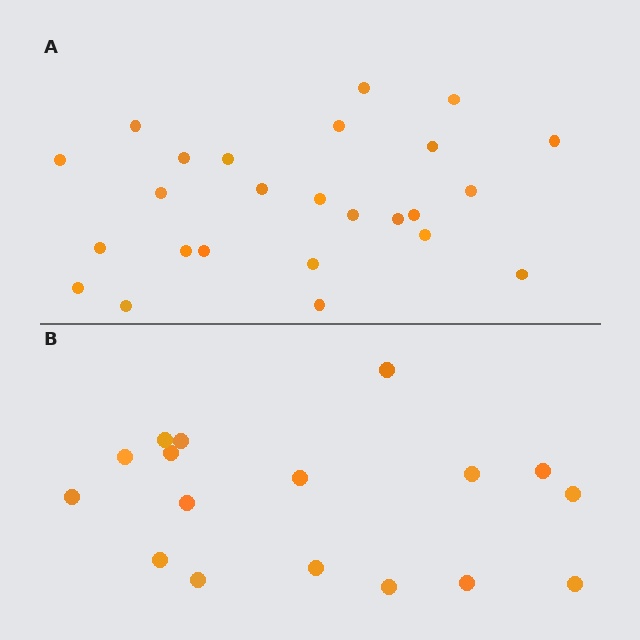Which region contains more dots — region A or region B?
Region A (the top region) has more dots.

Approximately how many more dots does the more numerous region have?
Region A has roughly 8 or so more dots than region B.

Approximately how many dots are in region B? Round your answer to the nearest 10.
About 20 dots. (The exact count is 17, which rounds to 20.)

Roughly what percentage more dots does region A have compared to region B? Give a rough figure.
About 45% more.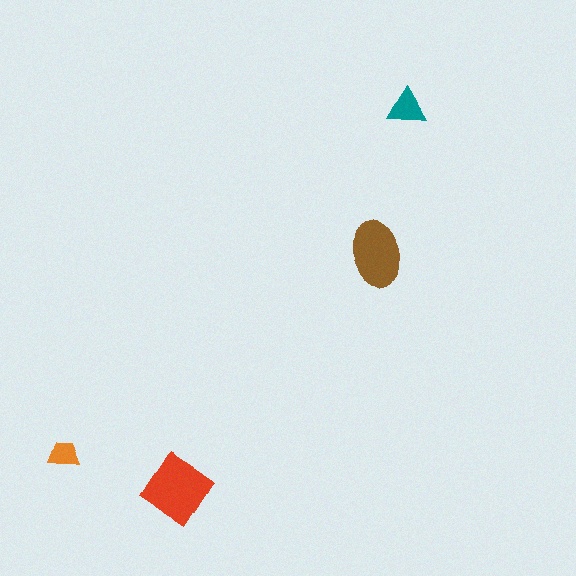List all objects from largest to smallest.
The red diamond, the brown ellipse, the teal triangle, the orange trapezoid.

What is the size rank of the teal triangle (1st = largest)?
3rd.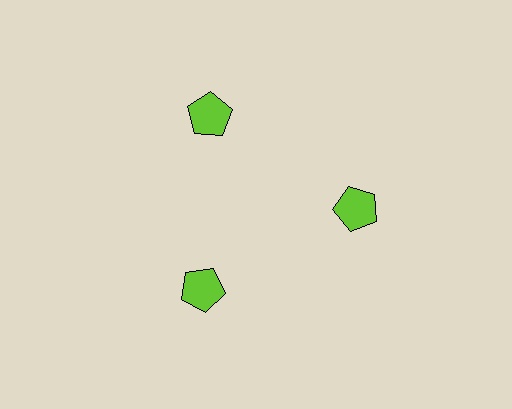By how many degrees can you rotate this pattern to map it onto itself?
The pattern maps onto itself every 120 degrees of rotation.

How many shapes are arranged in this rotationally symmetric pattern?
There are 3 shapes, arranged in 3 groups of 1.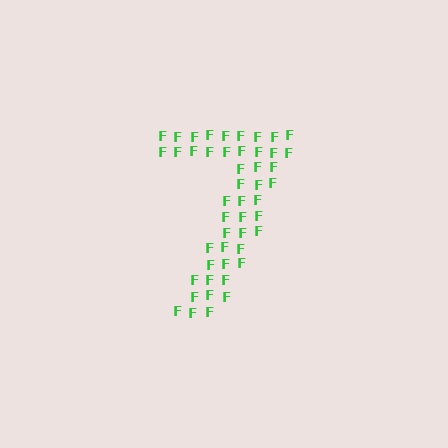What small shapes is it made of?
It is made of small letter F's.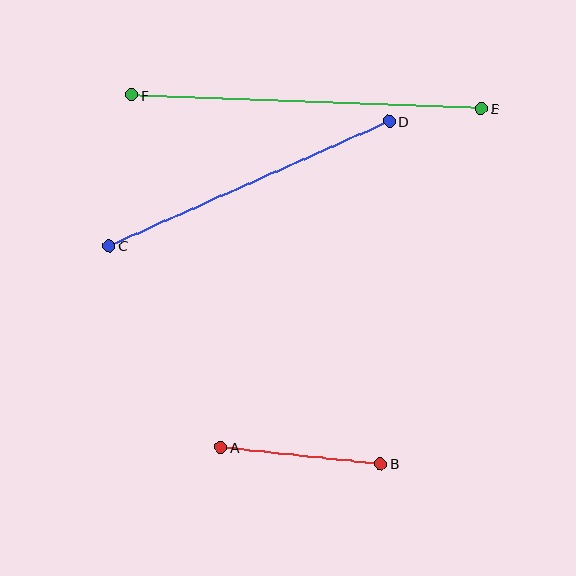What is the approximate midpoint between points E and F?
The midpoint is at approximately (307, 102) pixels.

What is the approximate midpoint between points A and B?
The midpoint is at approximately (300, 456) pixels.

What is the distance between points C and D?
The distance is approximately 306 pixels.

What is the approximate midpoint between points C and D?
The midpoint is at approximately (249, 184) pixels.